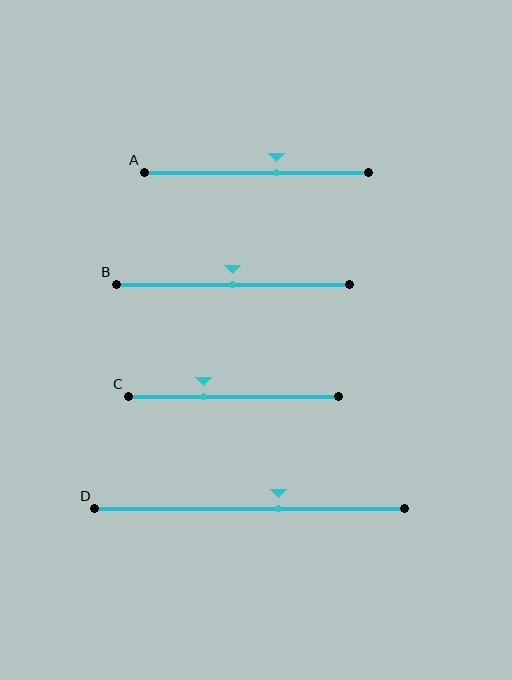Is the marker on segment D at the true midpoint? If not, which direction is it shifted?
No, the marker on segment D is shifted to the right by about 9% of the segment length.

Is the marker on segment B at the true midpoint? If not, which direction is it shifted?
Yes, the marker on segment B is at the true midpoint.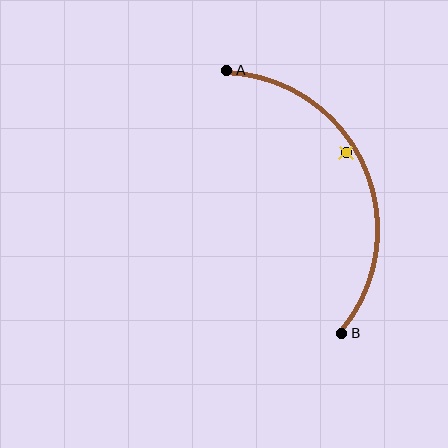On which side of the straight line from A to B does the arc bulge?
The arc bulges to the right of the straight line connecting A and B.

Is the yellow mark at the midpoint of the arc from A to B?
No — the yellow mark does not lie on the arc at all. It sits slightly inside the curve.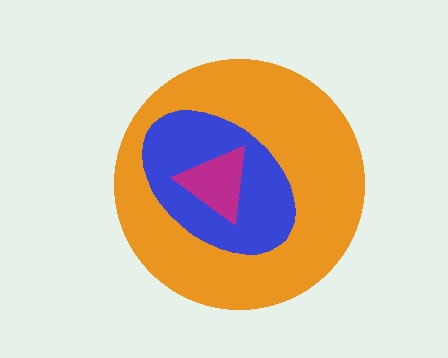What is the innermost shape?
The magenta triangle.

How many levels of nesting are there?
3.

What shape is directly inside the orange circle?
The blue ellipse.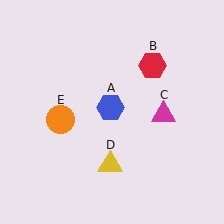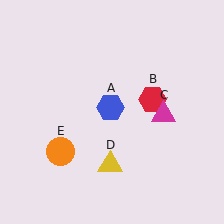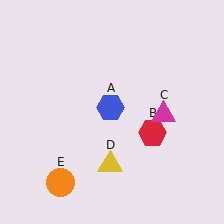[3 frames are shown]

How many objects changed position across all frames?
2 objects changed position: red hexagon (object B), orange circle (object E).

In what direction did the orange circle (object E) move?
The orange circle (object E) moved down.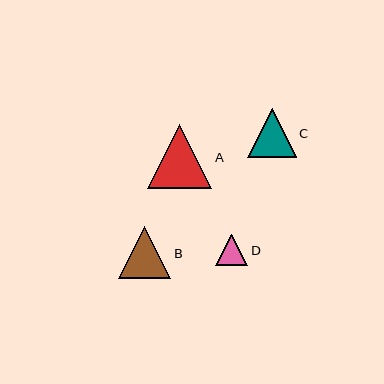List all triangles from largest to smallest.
From largest to smallest: A, B, C, D.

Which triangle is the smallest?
Triangle D is the smallest with a size of approximately 32 pixels.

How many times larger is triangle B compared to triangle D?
Triangle B is approximately 1.6 times the size of triangle D.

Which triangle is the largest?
Triangle A is the largest with a size of approximately 64 pixels.